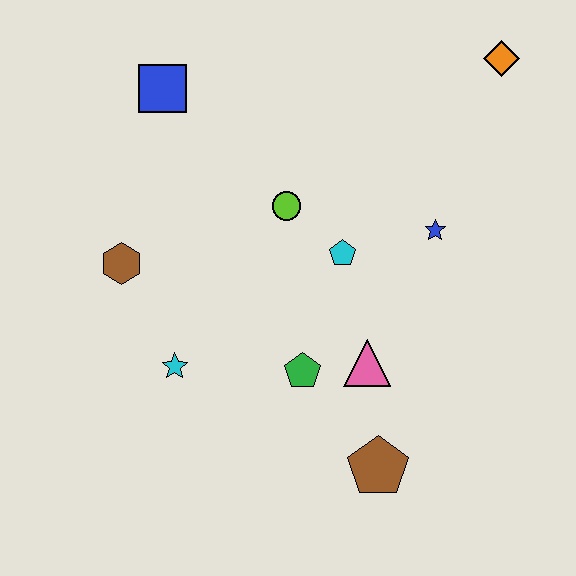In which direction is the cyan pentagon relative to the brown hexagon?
The cyan pentagon is to the right of the brown hexagon.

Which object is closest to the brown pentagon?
The pink triangle is closest to the brown pentagon.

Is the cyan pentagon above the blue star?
No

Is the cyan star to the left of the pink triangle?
Yes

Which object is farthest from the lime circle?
The brown pentagon is farthest from the lime circle.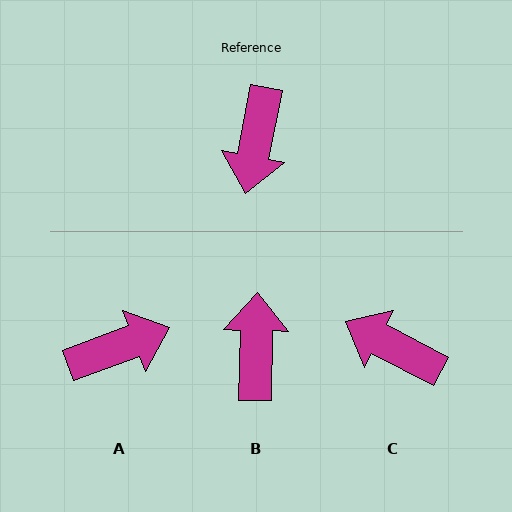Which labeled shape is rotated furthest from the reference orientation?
B, about 170 degrees away.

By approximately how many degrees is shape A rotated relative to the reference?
Approximately 122 degrees counter-clockwise.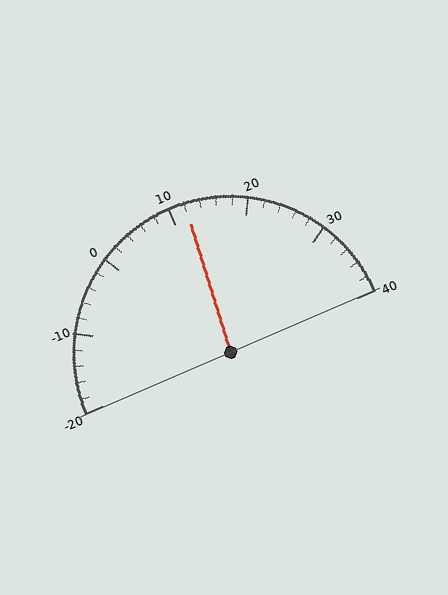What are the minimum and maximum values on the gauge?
The gauge ranges from -20 to 40.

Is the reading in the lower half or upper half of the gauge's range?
The reading is in the upper half of the range (-20 to 40).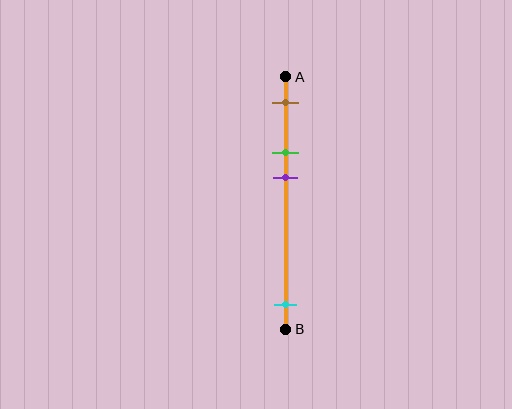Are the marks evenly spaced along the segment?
No, the marks are not evenly spaced.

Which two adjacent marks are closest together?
The green and purple marks are the closest adjacent pair.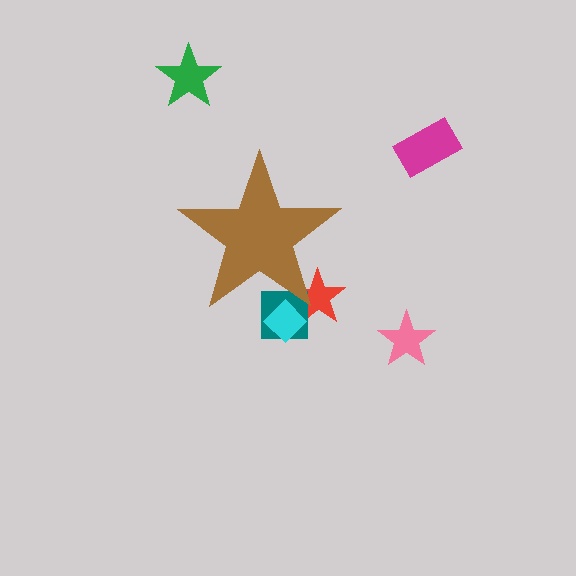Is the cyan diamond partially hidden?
Yes, the cyan diamond is partially hidden behind the brown star.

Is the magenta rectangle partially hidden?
No, the magenta rectangle is fully visible.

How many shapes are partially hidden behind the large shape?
3 shapes are partially hidden.